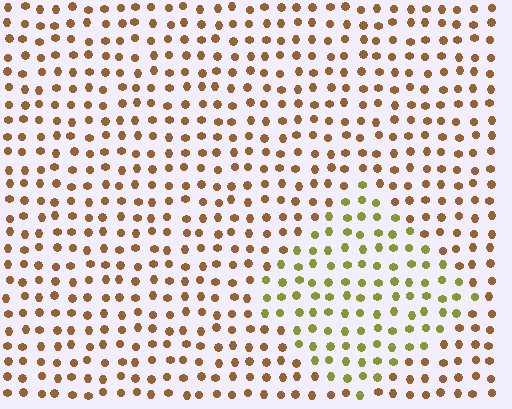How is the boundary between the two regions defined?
The boundary is defined purely by a slight shift in hue (about 36 degrees). Spacing, size, and orientation are identical on both sides.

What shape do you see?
I see a diamond.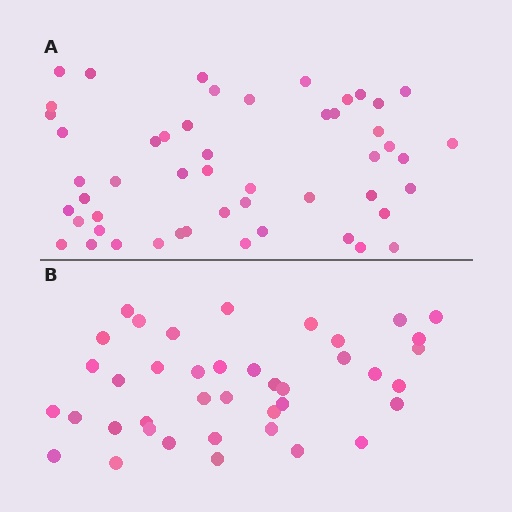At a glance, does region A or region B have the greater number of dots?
Region A (the top region) has more dots.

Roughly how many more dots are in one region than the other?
Region A has roughly 12 or so more dots than region B.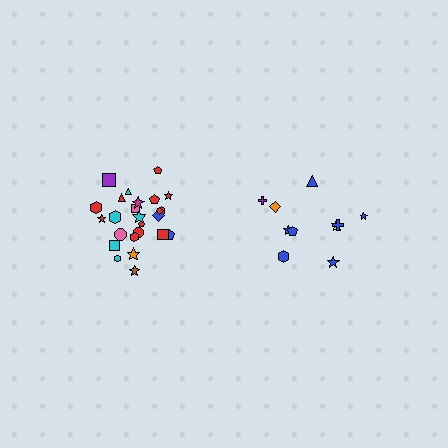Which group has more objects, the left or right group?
The left group.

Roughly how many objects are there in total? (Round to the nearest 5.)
Roughly 35 objects in total.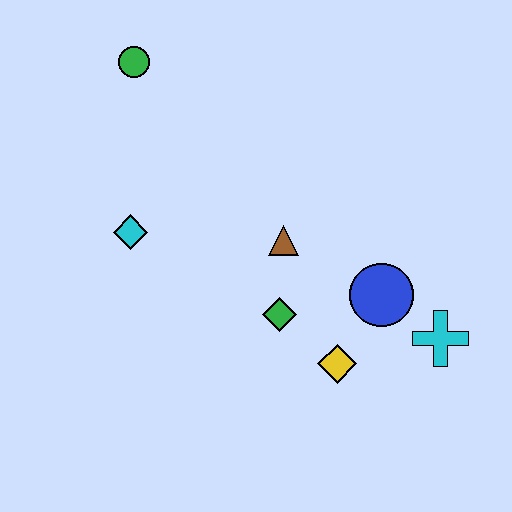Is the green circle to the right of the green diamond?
No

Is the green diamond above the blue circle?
No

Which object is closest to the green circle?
The cyan diamond is closest to the green circle.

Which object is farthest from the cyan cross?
The green circle is farthest from the cyan cross.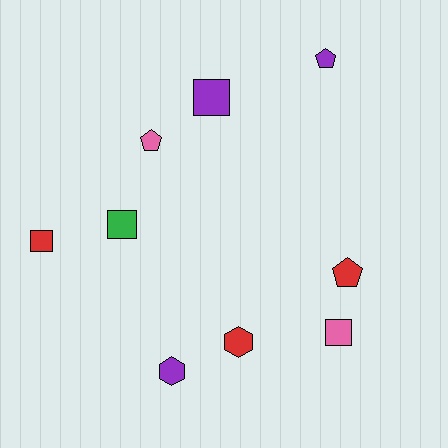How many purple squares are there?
There is 1 purple square.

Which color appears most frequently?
Purple, with 3 objects.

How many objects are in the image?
There are 9 objects.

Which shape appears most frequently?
Square, with 4 objects.